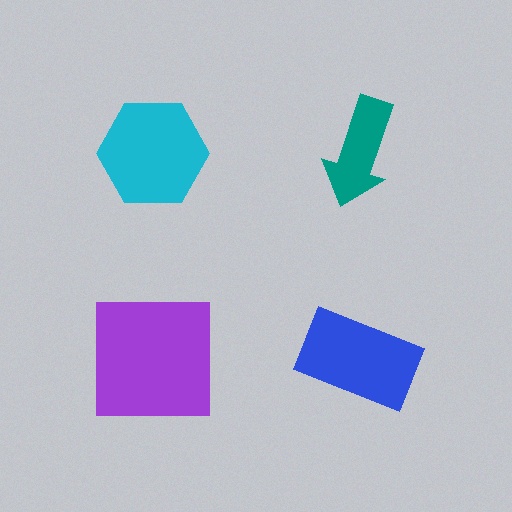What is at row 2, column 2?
A blue rectangle.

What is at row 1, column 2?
A teal arrow.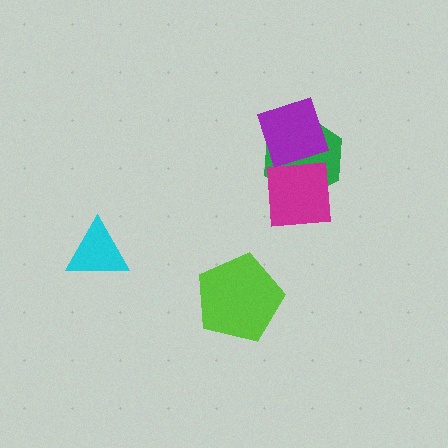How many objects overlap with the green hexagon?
2 objects overlap with the green hexagon.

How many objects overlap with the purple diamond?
1 object overlaps with the purple diamond.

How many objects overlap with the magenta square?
1 object overlaps with the magenta square.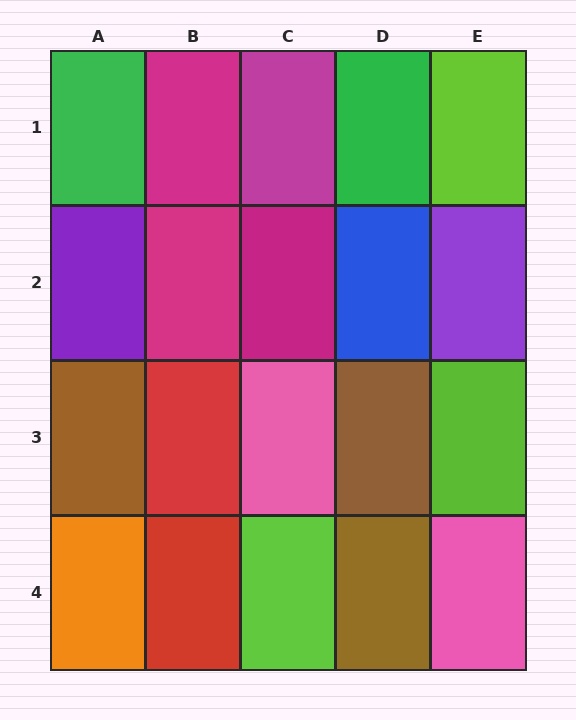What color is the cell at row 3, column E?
Lime.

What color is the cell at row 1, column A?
Green.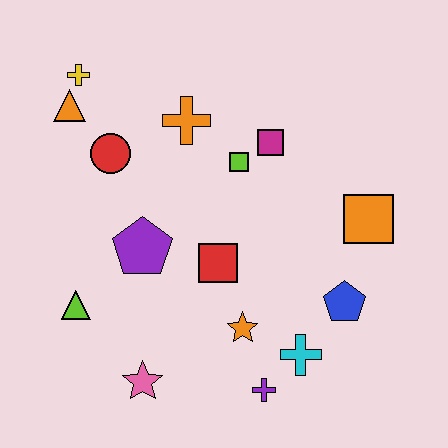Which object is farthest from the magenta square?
The pink star is farthest from the magenta square.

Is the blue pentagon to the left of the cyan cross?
No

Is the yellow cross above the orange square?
Yes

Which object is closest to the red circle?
The orange triangle is closest to the red circle.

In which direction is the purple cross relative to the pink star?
The purple cross is to the right of the pink star.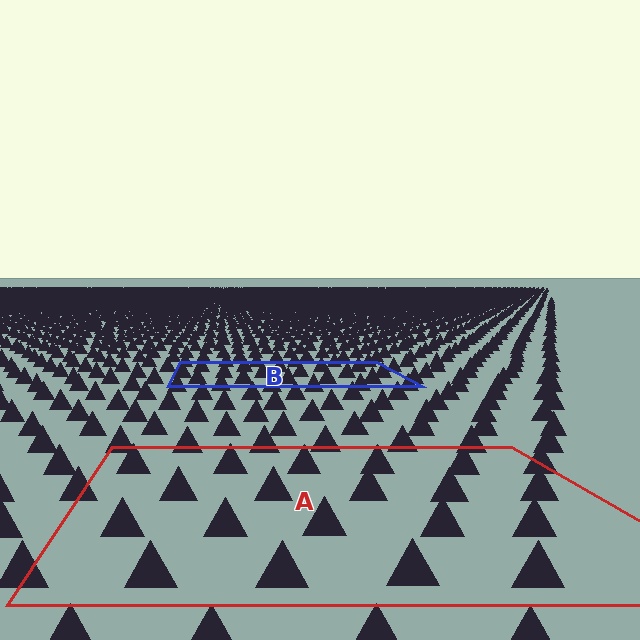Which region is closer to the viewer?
Region A is closer. The texture elements there are larger and more spread out.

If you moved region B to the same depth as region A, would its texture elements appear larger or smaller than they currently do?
They would appear larger. At a closer depth, the same texture elements are projected at a bigger on-screen size.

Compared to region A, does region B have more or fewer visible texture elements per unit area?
Region B has more texture elements per unit area — they are packed more densely because it is farther away.